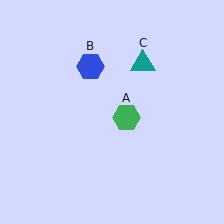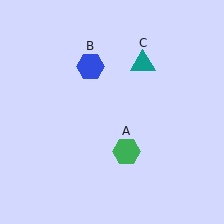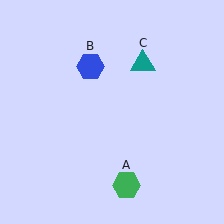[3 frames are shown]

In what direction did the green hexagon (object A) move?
The green hexagon (object A) moved down.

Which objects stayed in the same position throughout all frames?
Blue hexagon (object B) and teal triangle (object C) remained stationary.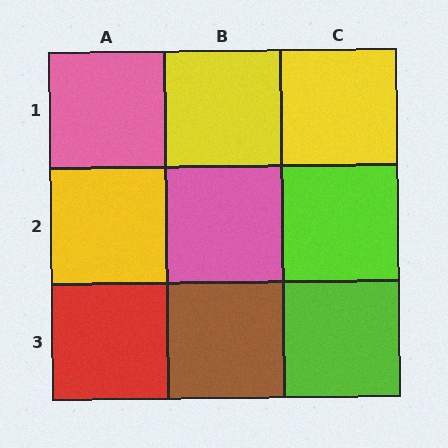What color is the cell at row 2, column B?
Pink.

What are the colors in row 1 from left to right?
Pink, yellow, yellow.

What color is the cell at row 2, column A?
Yellow.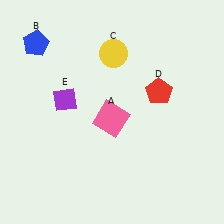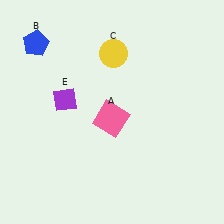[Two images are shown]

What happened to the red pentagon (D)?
The red pentagon (D) was removed in Image 2. It was in the top-right area of Image 1.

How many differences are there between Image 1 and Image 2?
There is 1 difference between the two images.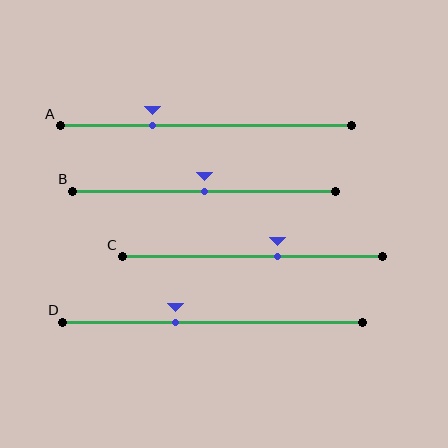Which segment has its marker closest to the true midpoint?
Segment B has its marker closest to the true midpoint.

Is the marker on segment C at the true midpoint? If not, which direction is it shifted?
No, the marker on segment C is shifted to the right by about 9% of the segment length.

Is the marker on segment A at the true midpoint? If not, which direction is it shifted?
No, the marker on segment A is shifted to the left by about 18% of the segment length.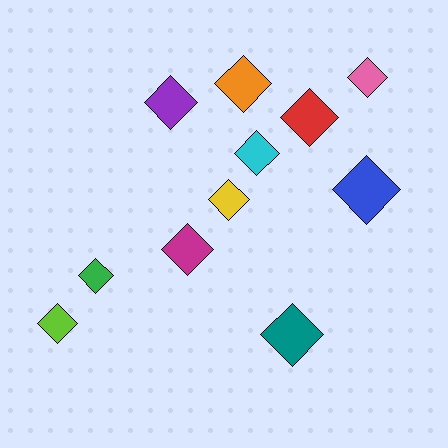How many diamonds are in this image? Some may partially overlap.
There are 11 diamonds.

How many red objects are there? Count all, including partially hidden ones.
There is 1 red object.